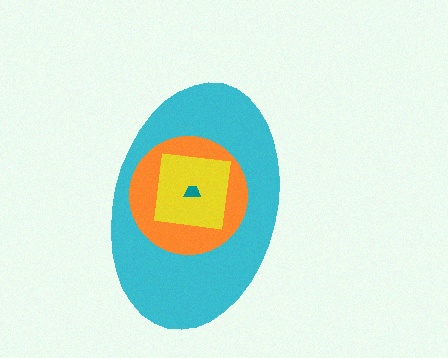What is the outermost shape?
The cyan ellipse.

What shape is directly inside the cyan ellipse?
The orange circle.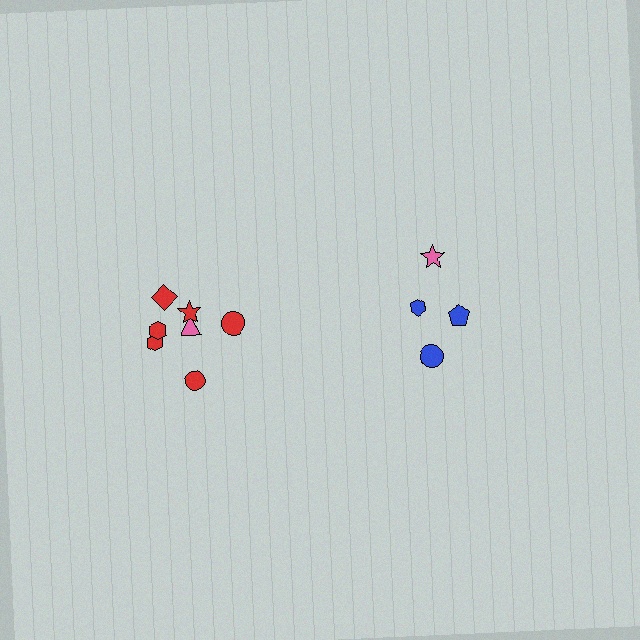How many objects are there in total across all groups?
There are 11 objects.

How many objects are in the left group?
There are 7 objects.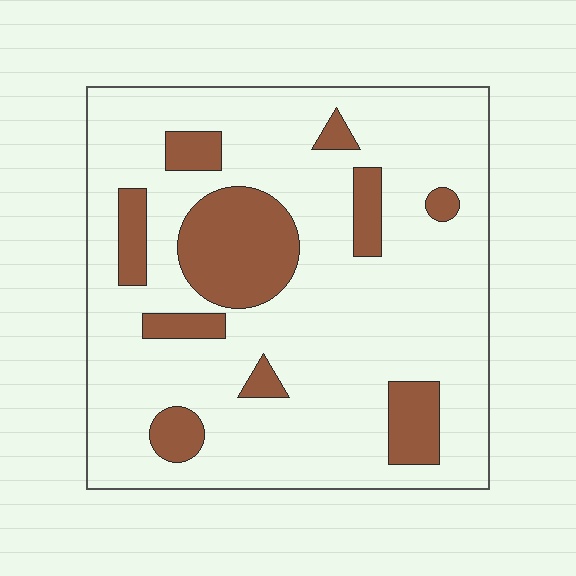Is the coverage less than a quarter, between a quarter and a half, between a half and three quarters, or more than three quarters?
Less than a quarter.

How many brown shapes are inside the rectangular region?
10.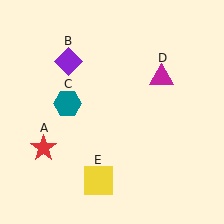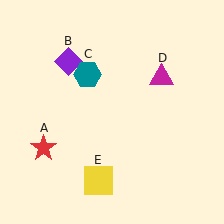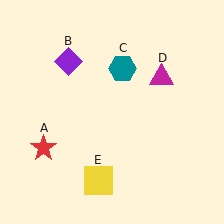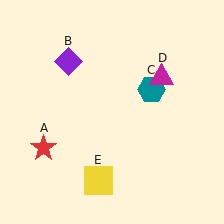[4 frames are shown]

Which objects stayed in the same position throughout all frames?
Red star (object A) and purple diamond (object B) and magenta triangle (object D) and yellow square (object E) remained stationary.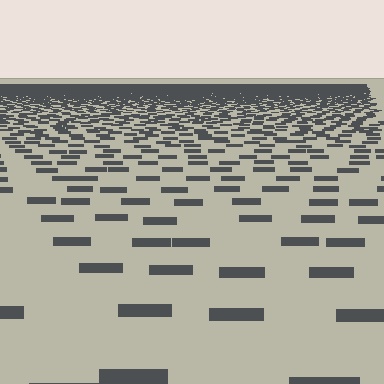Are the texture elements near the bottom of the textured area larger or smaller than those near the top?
Larger. Near the bottom, elements are closer to the viewer and appear at a bigger on-screen size.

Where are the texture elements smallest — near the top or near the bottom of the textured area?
Near the top.